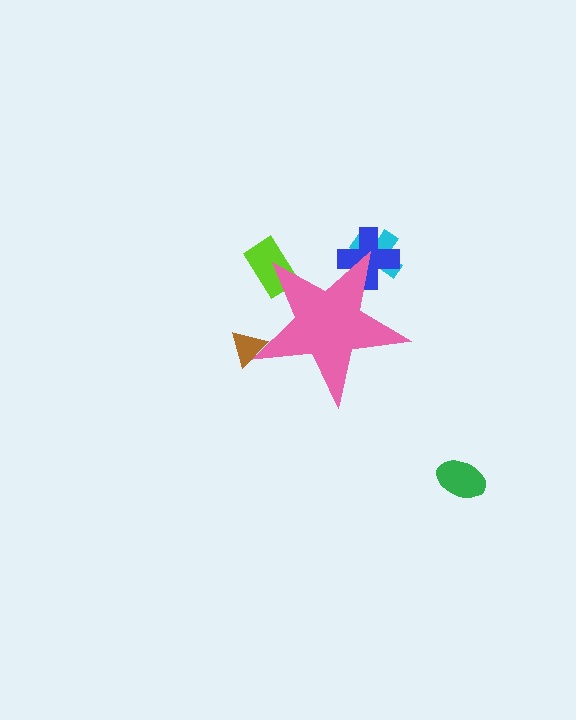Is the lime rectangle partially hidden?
Yes, the lime rectangle is partially hidden behind the pink star.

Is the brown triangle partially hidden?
Yes, the brown triangle is partially hidden behind the pink star.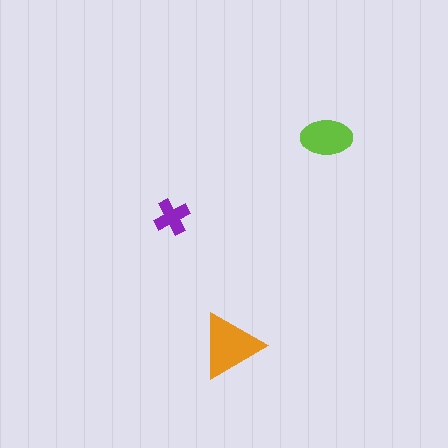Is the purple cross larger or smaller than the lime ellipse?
Smaller.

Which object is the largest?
The orange triangle.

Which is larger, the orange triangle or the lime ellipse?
The orange triangle.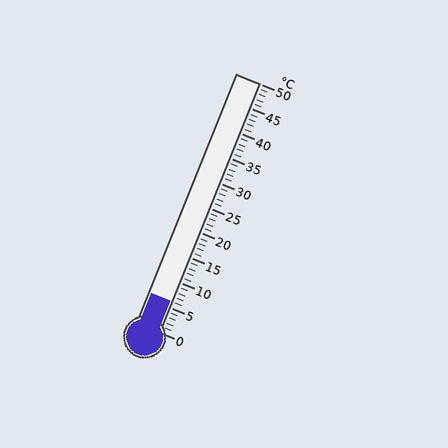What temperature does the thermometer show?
The thermometer shows approximately 6°C.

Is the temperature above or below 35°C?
The temperature is below 35°C.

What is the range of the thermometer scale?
The thermometer scale ranges from 0°C to 50°C.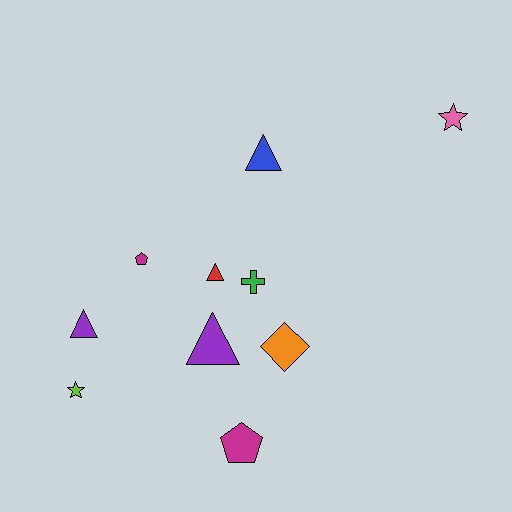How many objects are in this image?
There are 10 objects.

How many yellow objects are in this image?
There are no yellow objects.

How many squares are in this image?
There are no squares.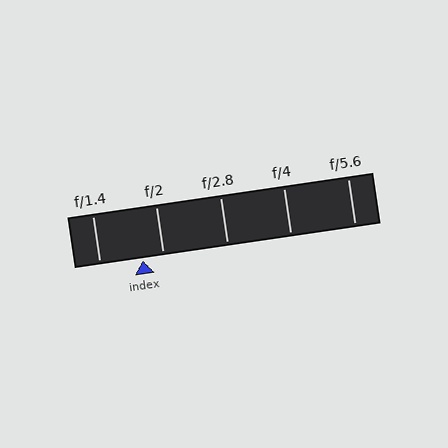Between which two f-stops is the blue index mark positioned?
The index mark is between f/1.4 and f/2.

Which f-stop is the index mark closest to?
The index mark is closest to f/2.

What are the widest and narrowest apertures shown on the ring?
The widest aperture shown is f/1.4 and the narrowest is f/5.6.